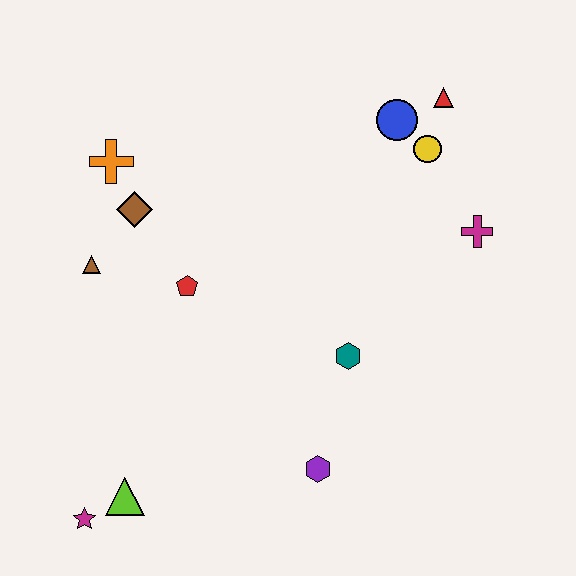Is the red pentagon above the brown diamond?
No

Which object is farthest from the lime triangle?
The red triangle is farthest from the lime triangle.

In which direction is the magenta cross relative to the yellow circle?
The magenta cross is below the yellow circle.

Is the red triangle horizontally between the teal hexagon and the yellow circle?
No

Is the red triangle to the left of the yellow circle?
No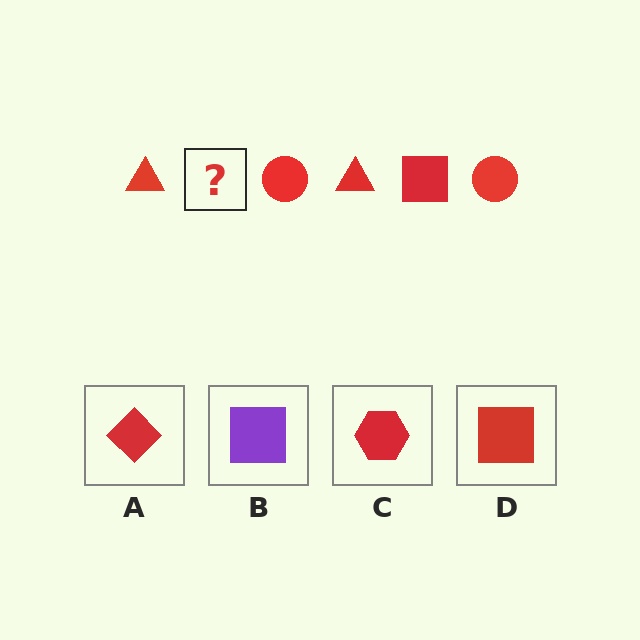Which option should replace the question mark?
Option D.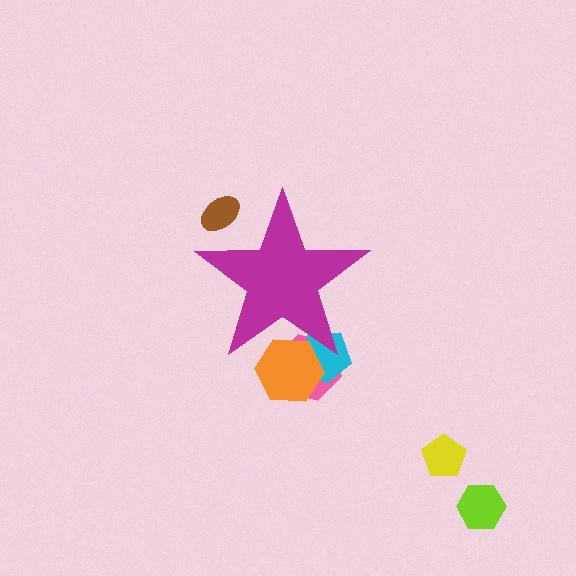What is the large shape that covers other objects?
A magenta star.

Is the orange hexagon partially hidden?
Yes, the orange hexagon is partially hidden behind the magenta star.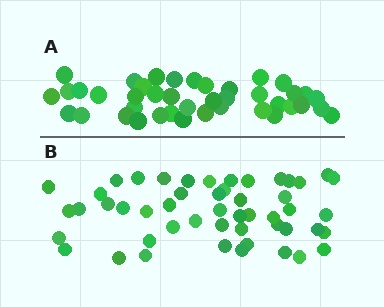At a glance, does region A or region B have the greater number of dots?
Region B (the bottom region) has more dots.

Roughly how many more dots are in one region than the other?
Region B has roughly 8 or so more dots than region A.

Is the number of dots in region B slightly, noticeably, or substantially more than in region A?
Region B has only slightly more — the two regions are fairly close. The ratio is roughly 1.2 to 1.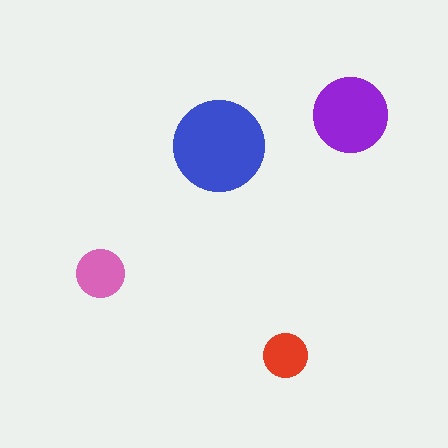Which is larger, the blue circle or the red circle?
The blue one.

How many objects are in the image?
There are 4 objects in the image.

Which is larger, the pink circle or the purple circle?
The purple one.